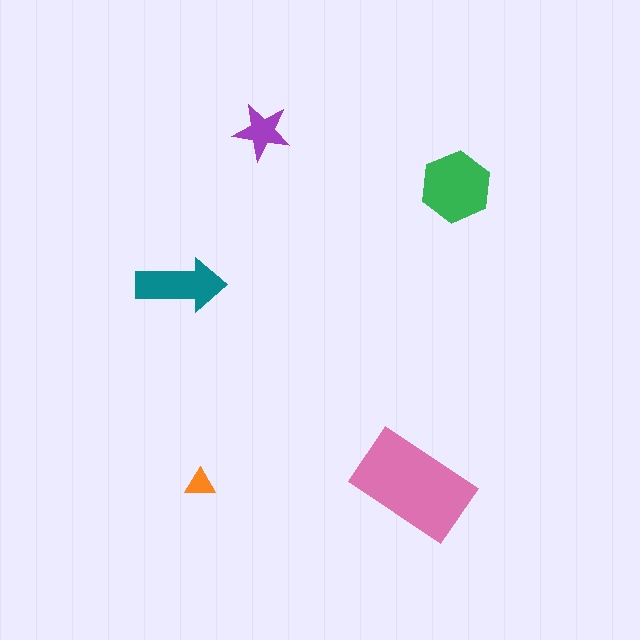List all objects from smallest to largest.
The orange triangle, the purple star, the teal arrow, the green hexagon, the pink rectangle.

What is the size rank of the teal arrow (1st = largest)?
3rd.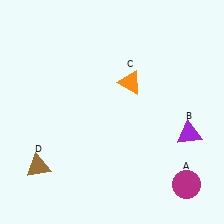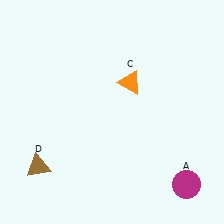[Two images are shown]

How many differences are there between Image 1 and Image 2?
There is 1 difference between the two images.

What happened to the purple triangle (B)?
The purple triangle (B) was removed in Image 2. It was in the bottom-right area of Image 1.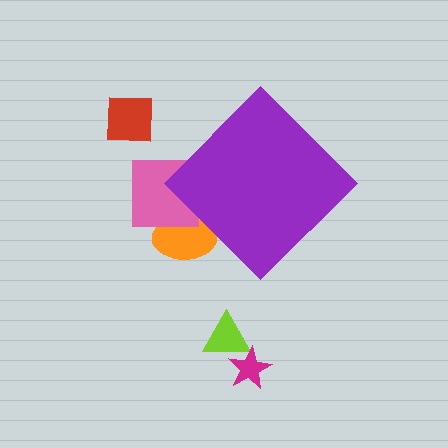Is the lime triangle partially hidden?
No, the lime triangle is fully visible.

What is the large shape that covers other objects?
A purple diamond.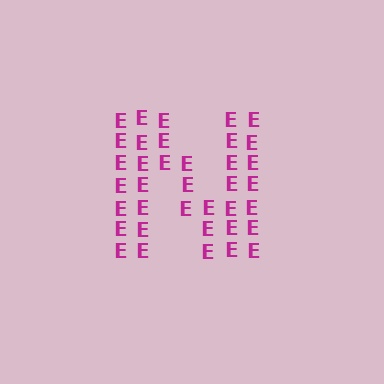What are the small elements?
The small elements are letter E's.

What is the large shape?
The large shape is the letter N.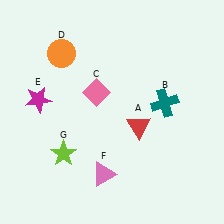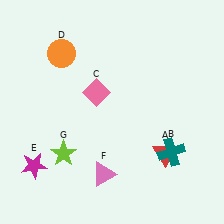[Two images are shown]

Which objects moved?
The objects that moved are: the red triangle (A), the teal cross (B), the magenta star (E).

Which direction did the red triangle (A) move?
The red triangle (A) moved down.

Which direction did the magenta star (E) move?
The magenta star (E) moved down.